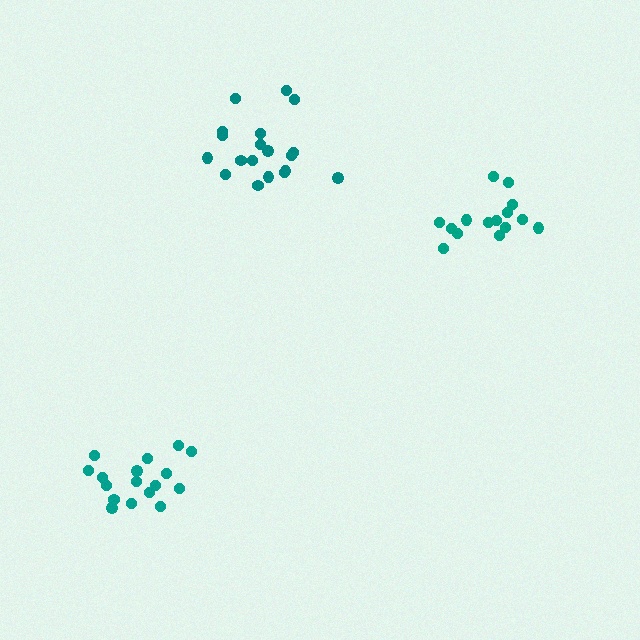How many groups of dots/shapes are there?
There are 3 groups.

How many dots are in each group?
Group 1: 19 dots, Group 2: 15 dots, Group 3: 17 dots (51 total).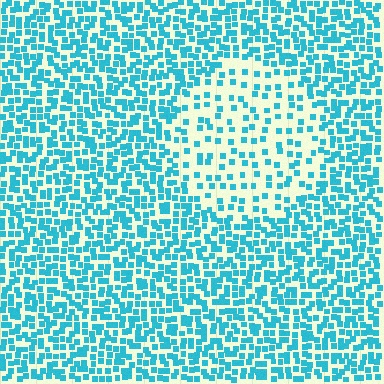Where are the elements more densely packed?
The elements are more densely packed outside the circle boundary.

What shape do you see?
I see a circle.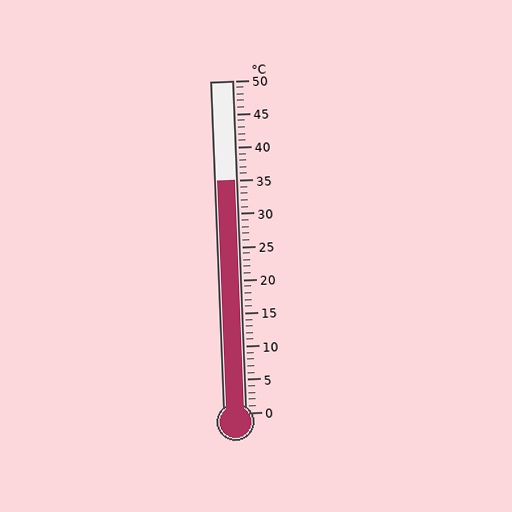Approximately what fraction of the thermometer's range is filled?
The thermometer is filled to approximately 70% of its range.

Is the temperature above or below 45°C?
The temperature is below 45°C.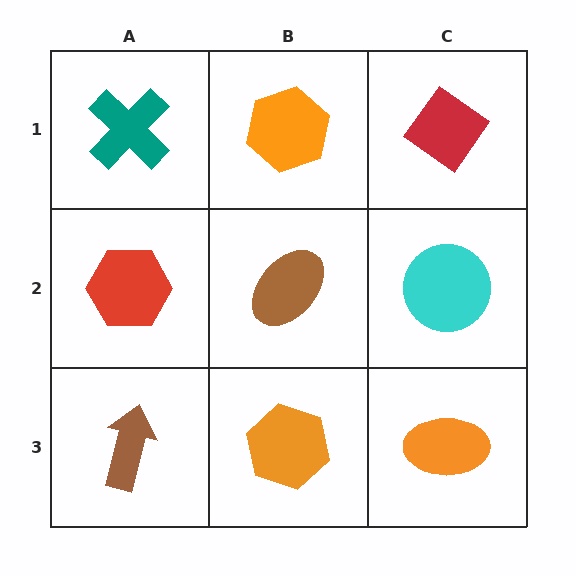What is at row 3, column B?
An orange hexagon.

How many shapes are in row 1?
3 shapes.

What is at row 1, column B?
An orange hexagon.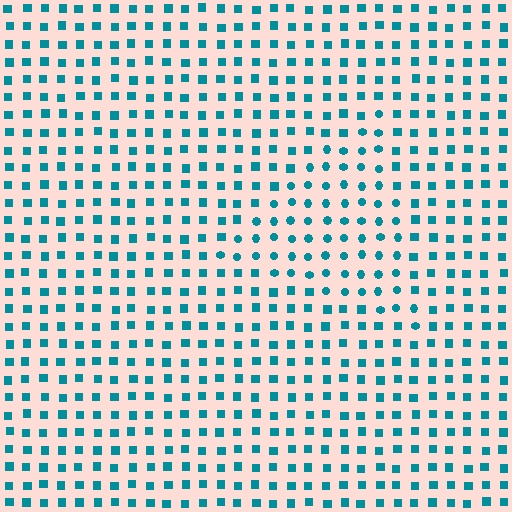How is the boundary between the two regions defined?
The boundary is defined by a change in element shape: circles inside vs. squares outside. All elements share the same color and spacing.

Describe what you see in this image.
The image is filled with small teal elements arranged in a uniform grid. A triangle-shaped region contains circles, while the surrounding area contains squares. The boundary is defined purely by the change in element shape.